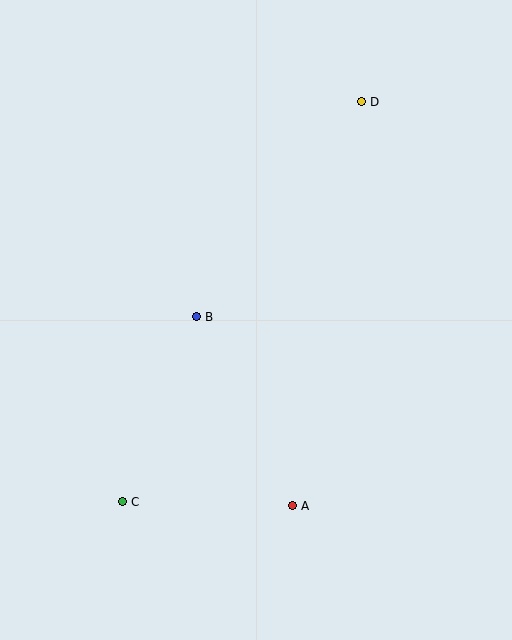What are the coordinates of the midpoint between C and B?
The midpoint between C and B is at (160, 409).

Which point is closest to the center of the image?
Point B at (197, 317) is closest to the center.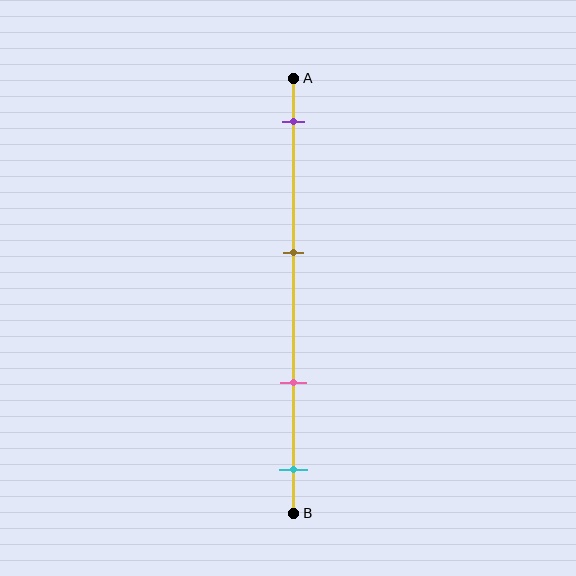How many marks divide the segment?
There are 4 marks dividing the segment.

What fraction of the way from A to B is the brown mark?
The brown mark is approximately 40% (0.4) of the way from A to B.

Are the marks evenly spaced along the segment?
No, the marks are not evenly spaced.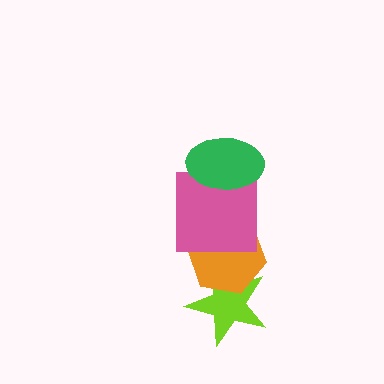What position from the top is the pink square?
The pink square is 2nd from the top.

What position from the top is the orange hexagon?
The orange hexagon is 3rd from the top.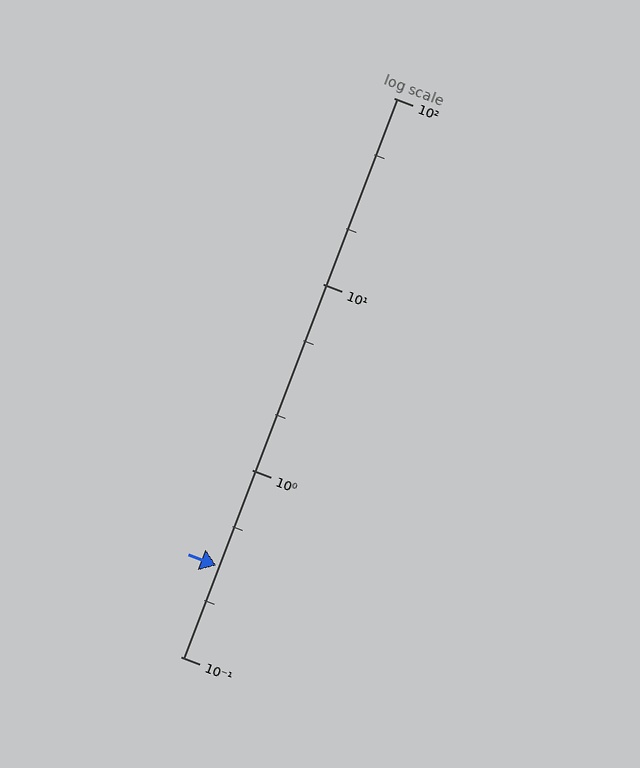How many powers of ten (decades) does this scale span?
The scale spans 3 decades, from 0.1 to 100.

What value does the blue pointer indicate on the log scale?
The pointer indicates approximately 0.31.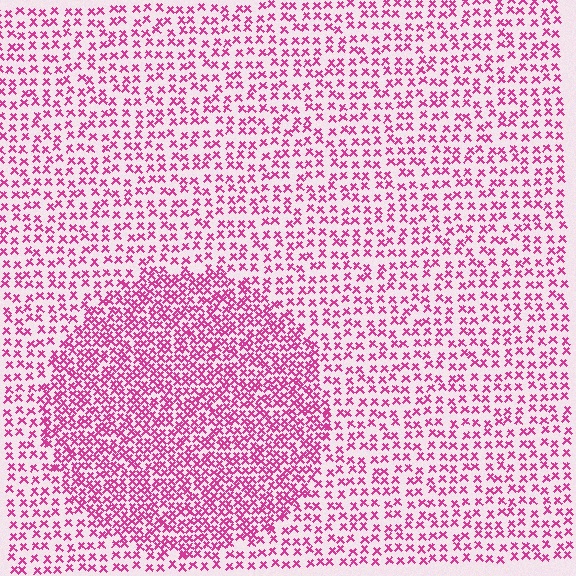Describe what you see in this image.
The image contains small magenta elements arranged at two different densities. A circle-shaped region is visible where the elements are more densely packed than the surrounding area.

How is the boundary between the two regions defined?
The boundary is defined by a change in element density (approximately 1.9x ratio). All elements are the same color, size, and shape.